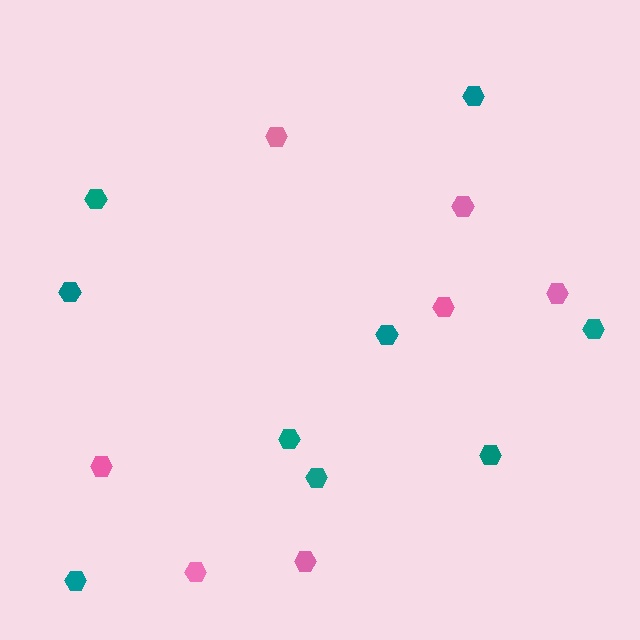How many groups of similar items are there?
There are 2 groups: one group of pink hexagons (7) and one group of teal hexagons (9).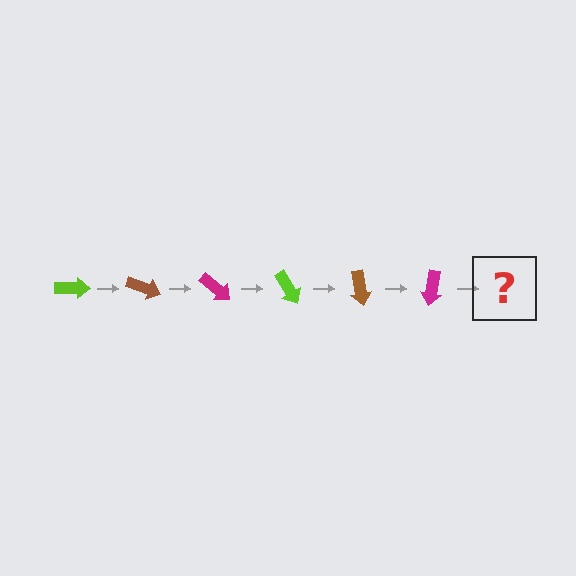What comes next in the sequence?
The next element should be a lime arrow, rotated 120 degrees from the start.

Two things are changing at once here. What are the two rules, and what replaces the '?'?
The two rules are that it rotates 20 degrees each step and the color cycles through lime, brown, and magenta. The '?' should be a lime arrow, rotated 120 degrees from the start.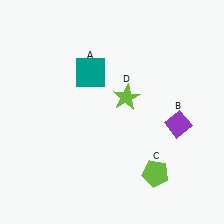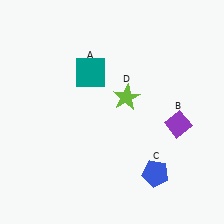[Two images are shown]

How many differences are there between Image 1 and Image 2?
There is 1 difference between the two images.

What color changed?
The pentagon (C) changed from lime in Image 1 to blue in Image 2.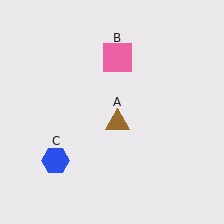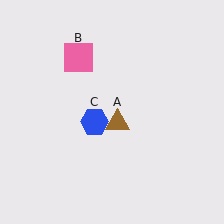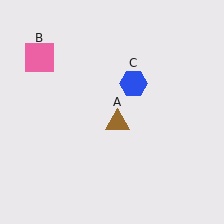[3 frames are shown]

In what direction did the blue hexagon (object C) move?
The blue hexagon (object C) moved up and to the right.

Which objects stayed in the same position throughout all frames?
Brown triangle (object A) remained stationary.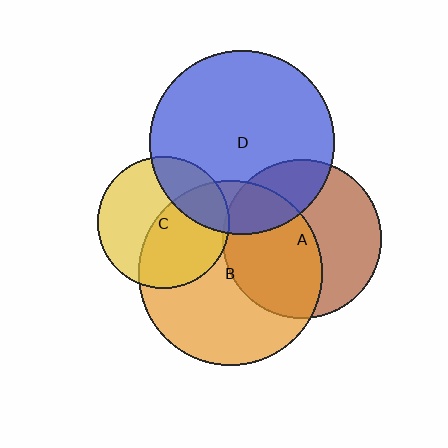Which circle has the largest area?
Circle B (orange).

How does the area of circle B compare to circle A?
Approximately 1.3 times.